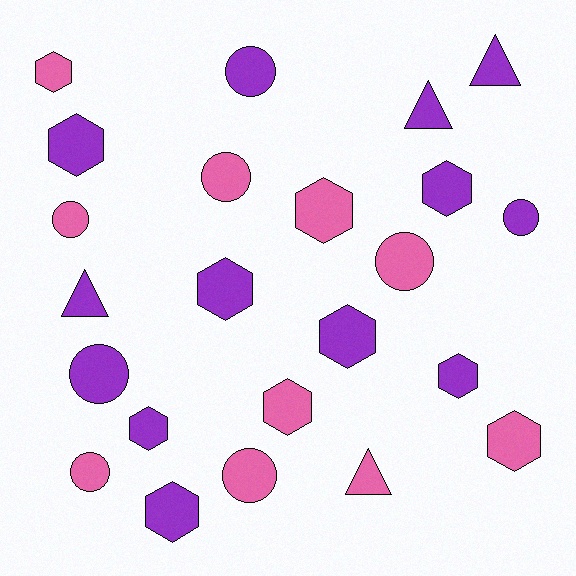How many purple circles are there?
There are 3 purple circles.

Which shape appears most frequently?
Hexagon, with 11 objects.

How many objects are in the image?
There are 23 objects.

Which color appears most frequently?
Purple, with 13 objects.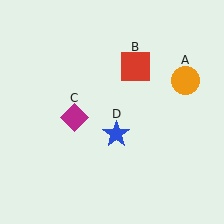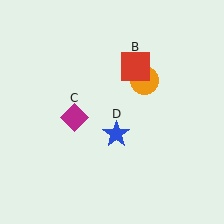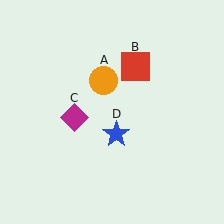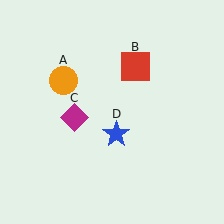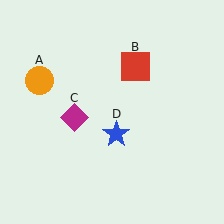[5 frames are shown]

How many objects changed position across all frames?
1 object changed position: orange circle (object A).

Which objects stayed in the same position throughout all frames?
Red square (object B) and magenta diamond (object C) and blue star (object D) remained stationary.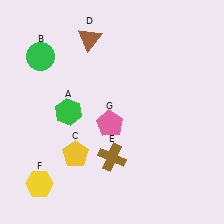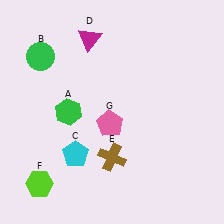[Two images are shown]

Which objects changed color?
C changed from yellow to cyan. D changed from brown to magenta. F changed from yellow to lime.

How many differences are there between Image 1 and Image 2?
There are 3 differences between the two images.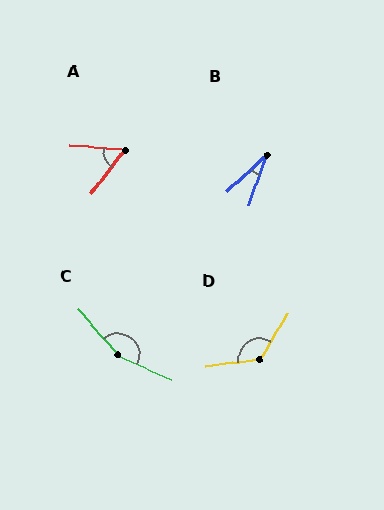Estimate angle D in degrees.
Approximately 127 degrees.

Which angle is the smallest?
B, at approximately 27 degrees.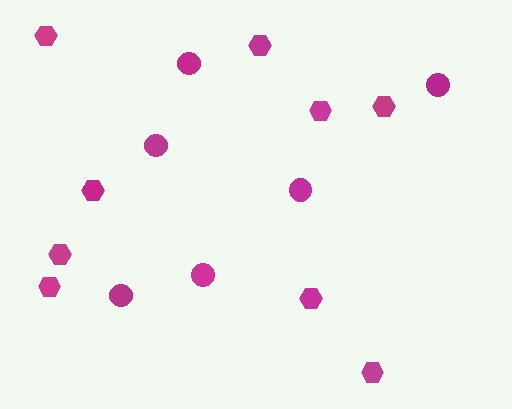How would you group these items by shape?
There are 2 groups: one group of circles (6) and one group of hexagons (9).